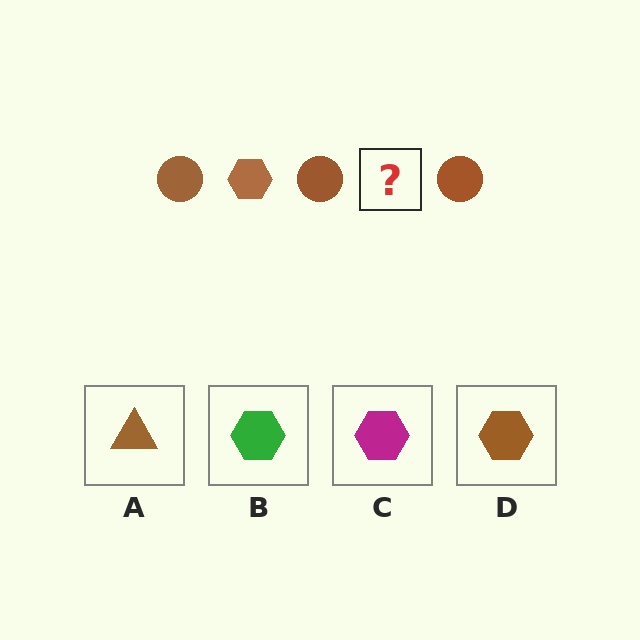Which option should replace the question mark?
Option D.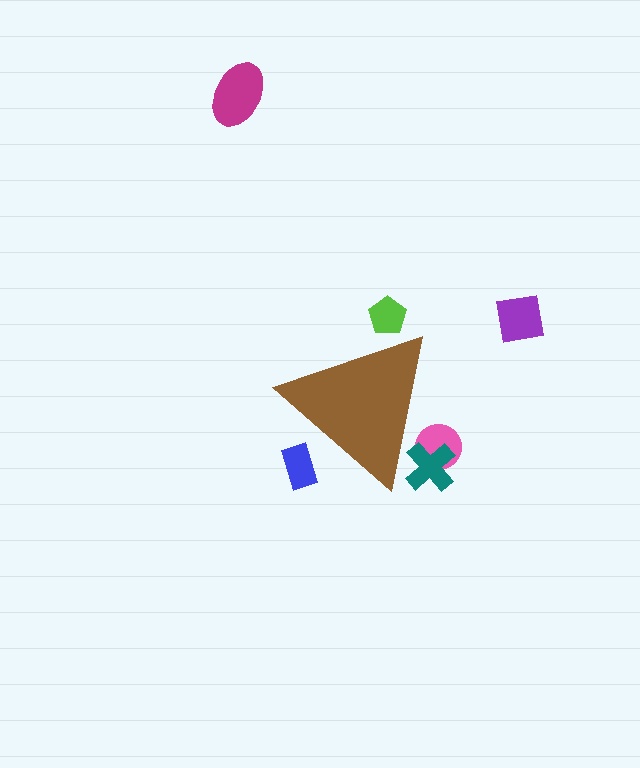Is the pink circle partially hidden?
Yes, the pink circle is partially hidden behind the brown triangle.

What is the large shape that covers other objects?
A brown triangle.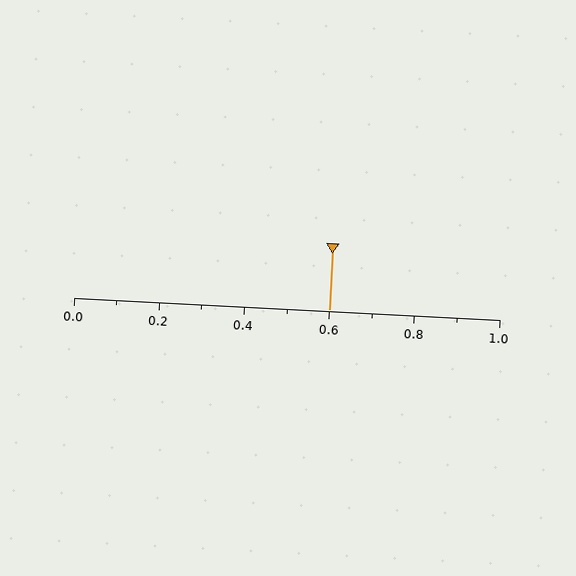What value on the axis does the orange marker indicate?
The marker indicates approximately 0.6.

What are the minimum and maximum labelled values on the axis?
The axis runs from 0.0 to 1.0.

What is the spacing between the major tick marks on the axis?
The major ticks are spaced 0.2 apart.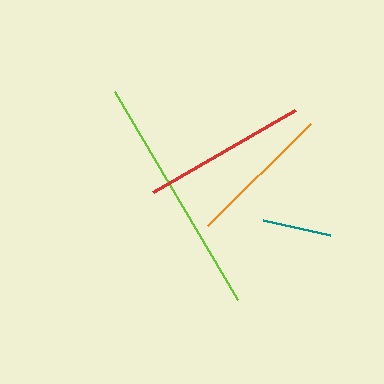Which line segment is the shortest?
The teal line is the shortest at approximately 68 pixels.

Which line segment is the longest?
The lime line is the longest at approximately 242 pixels.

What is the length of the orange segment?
The orange segment is approximately 145 pixels long.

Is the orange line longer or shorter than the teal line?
The orange line is longer than the teal line.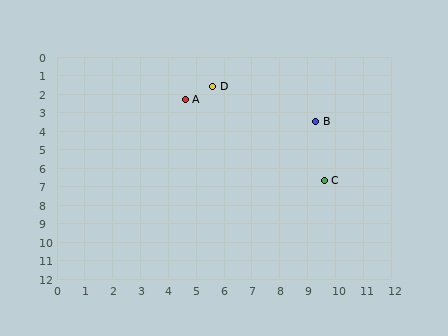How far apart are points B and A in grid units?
Points B and A are about 4.9 grid units apart.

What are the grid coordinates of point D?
Point D is at approximately (5.6, 1.6).